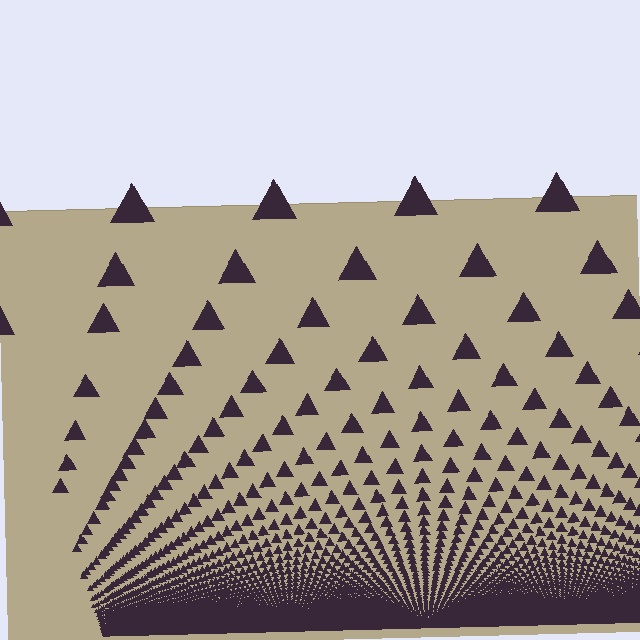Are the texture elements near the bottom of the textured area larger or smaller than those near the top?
Smaller. The gradient is inverted — elements near the bottom are smaller and denser.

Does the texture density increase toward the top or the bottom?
Density increases toward the bottom.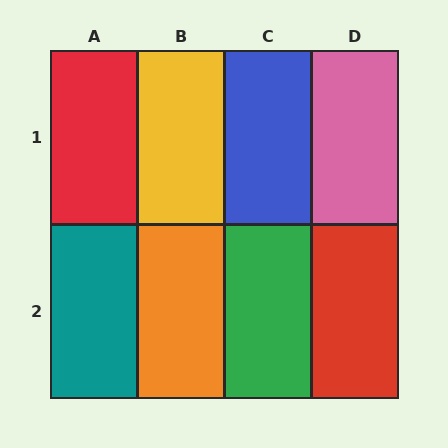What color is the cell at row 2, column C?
Green.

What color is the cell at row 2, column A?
Teal.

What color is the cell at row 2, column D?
Red.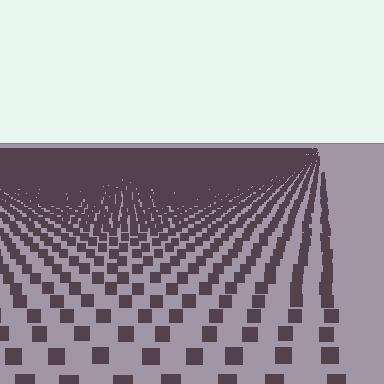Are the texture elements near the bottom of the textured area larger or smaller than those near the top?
Larger. Near the bottom, elements are closer to the viewer and appear at a bigger on-screen size.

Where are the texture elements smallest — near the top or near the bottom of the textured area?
Near the top.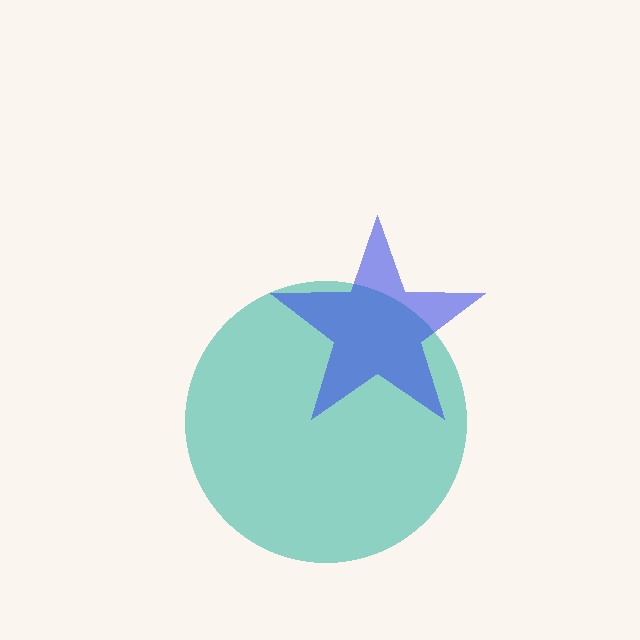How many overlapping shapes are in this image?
There are 2 overlapping shapes in the image.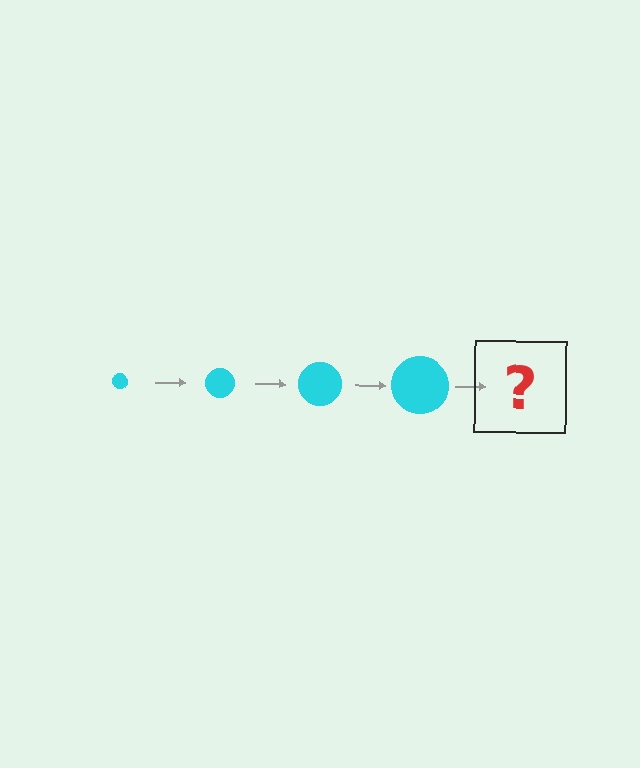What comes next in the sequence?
The next element should be a cyan circle, larger than the previous one.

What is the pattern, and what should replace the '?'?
The pattern is that the circle gets progressively larger each step. The '?' should be a cyan circle, larger than the previous one.